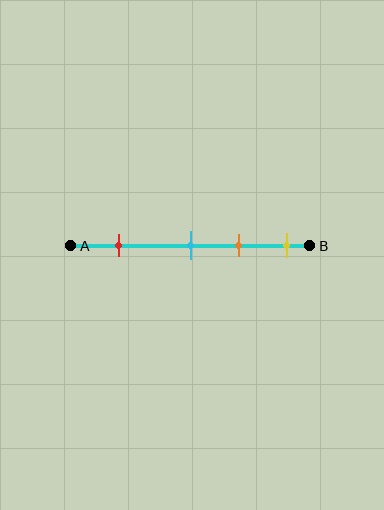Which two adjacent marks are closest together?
The cyan and orange marks are the closest adjacent pair.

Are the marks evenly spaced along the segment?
No, the marks are not evenly spaced.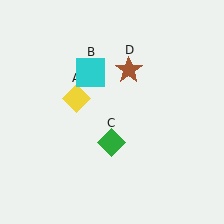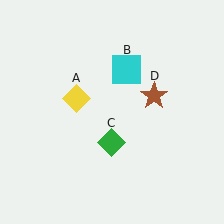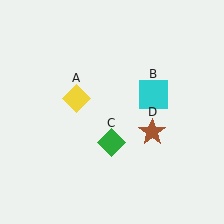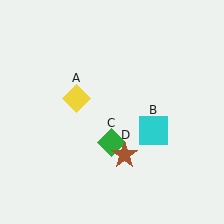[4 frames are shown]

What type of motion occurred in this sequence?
The cyan square (object B), brown star (object D) rotated clockwise around the center of the scene.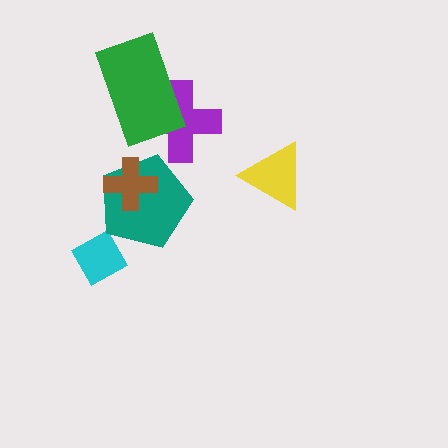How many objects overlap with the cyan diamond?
0 objects overlap with the cyan diamond.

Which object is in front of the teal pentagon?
The brown cross is in front of the teal pentagon.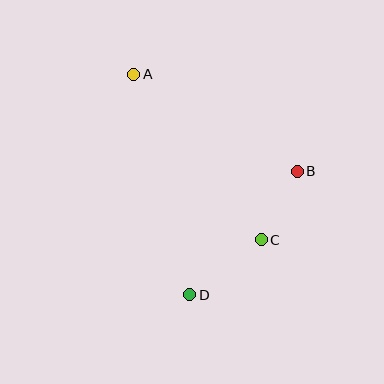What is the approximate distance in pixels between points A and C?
The distance between A and C is approximately 209 pixels.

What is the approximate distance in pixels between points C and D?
The distance between C and D is approximately 90 pixels.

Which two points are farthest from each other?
Points A and D are farthest from each other.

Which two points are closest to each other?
Points B and C are closest to each other.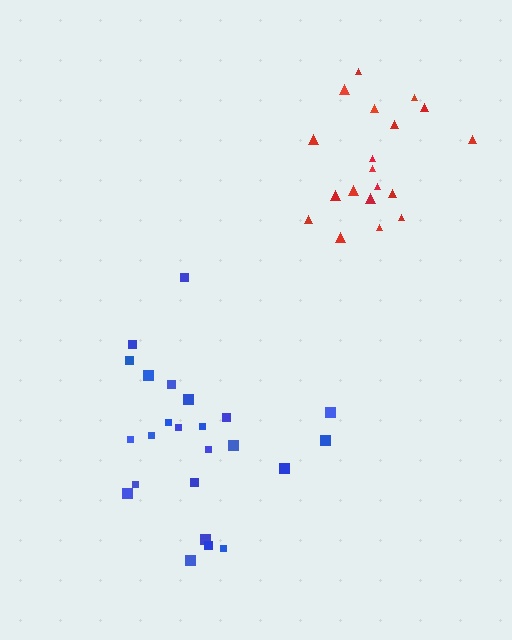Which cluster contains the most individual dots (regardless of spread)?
Blue (24).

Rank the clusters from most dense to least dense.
red, blue.